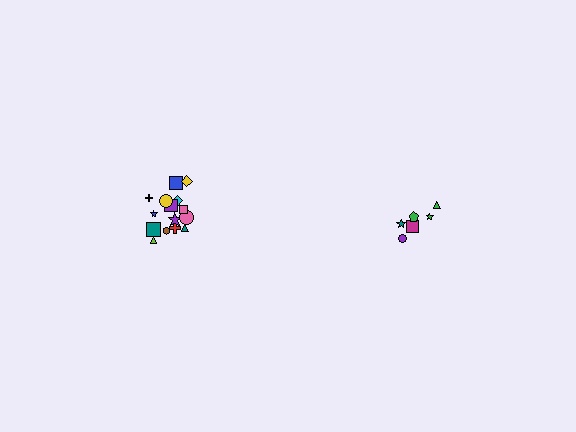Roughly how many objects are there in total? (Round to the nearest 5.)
Roughly 20 objects in total.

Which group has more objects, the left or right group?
The left group.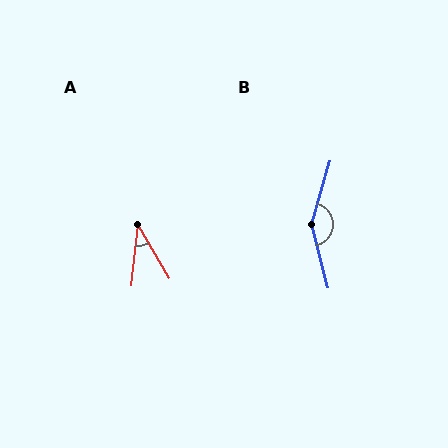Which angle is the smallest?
A, at approximately 36 degrees.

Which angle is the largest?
B, at approximately 149 degrees.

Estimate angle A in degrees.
Approximately 36 degrees.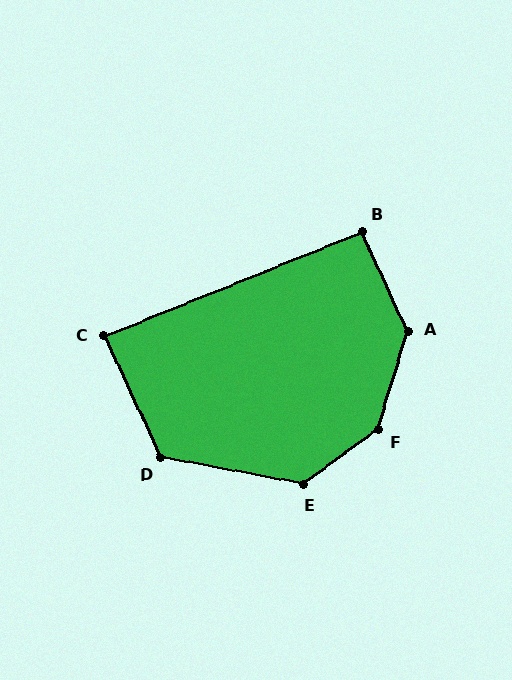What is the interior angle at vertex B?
Approximately 92 degrees (approximately right).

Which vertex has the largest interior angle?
F, at approximately 142 degrees.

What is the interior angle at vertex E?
Approximately 134 degrees (obtuse).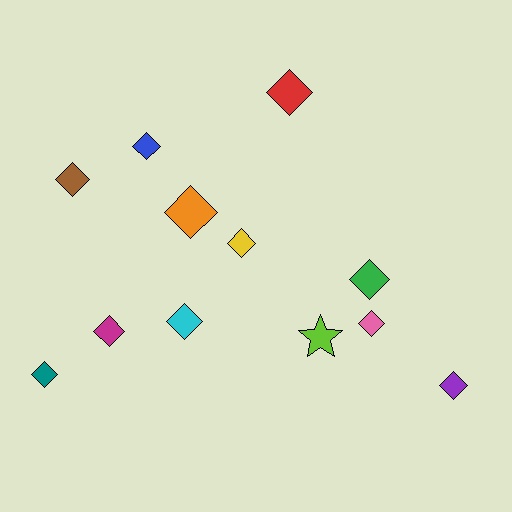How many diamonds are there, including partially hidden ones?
There are 11 diamonds.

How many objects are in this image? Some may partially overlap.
There are 12 objects.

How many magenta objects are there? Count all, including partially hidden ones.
There is 1 magenta object.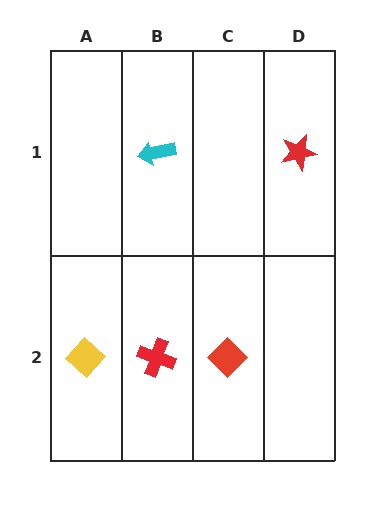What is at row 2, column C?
A red diamond.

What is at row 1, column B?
A cyan arrow.